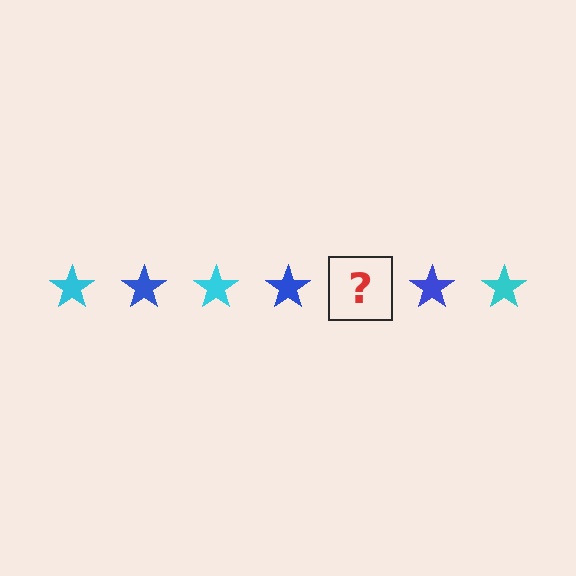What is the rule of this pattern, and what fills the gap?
The rule is that the pattern cycles through cyan, blue stars. The gap should be filled with a cyan star.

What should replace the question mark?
The question mark should be replaced with a cyan star.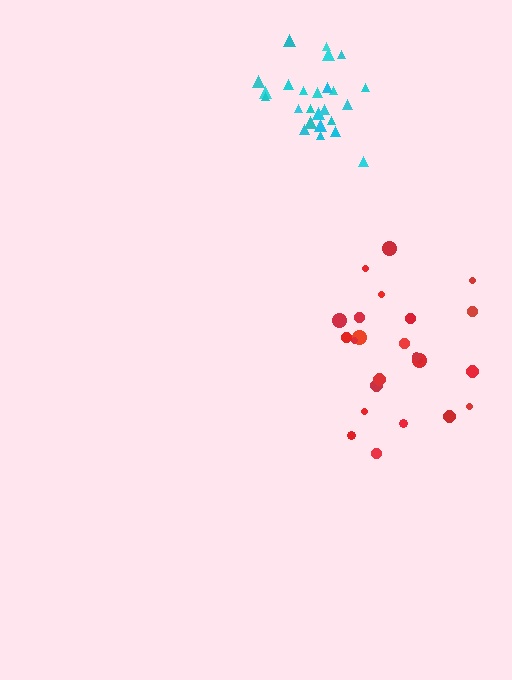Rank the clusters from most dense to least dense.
cyan, red.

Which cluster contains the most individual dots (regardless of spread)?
Cyan (25).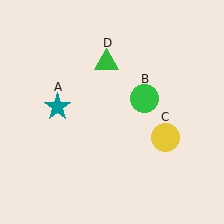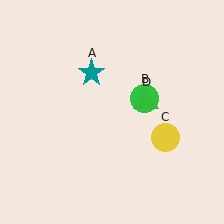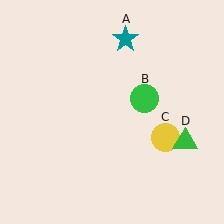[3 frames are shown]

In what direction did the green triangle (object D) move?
The green triangle (object D) moved down and to the right.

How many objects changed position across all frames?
2 objects changed position: teal star (object A), green triangle (object D).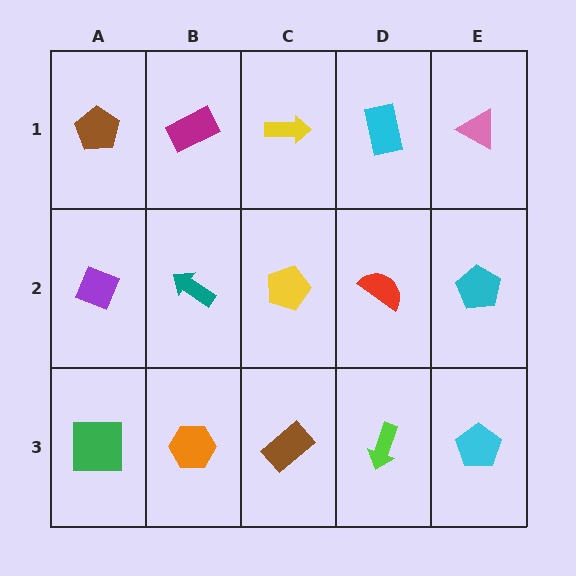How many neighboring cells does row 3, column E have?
2.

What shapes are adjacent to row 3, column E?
A cyan pentagon (row 2, column E), a lime arrow (row 3, column D).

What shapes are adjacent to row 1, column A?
A purple diamond (row 2, column A), a magenta rectangle (row 1, column B).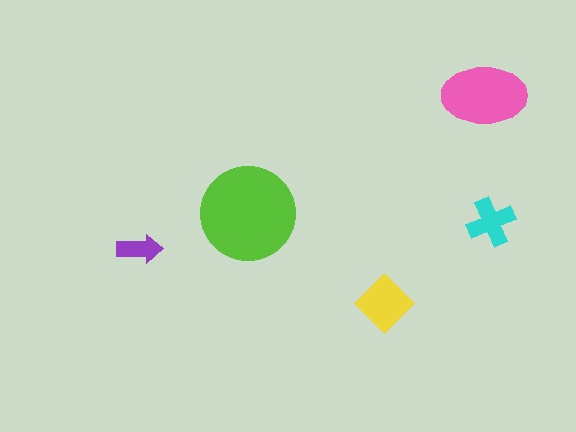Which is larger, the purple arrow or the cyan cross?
The cyan cross.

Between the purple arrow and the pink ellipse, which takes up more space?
The pink ellipse.